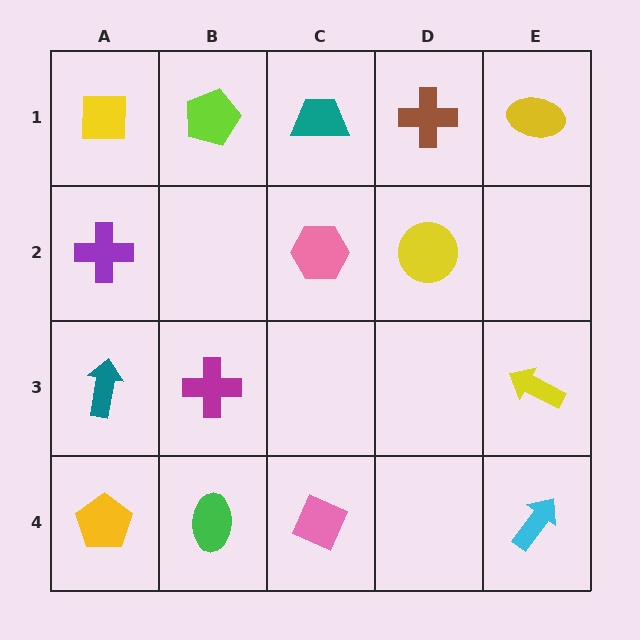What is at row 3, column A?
A teal arrow.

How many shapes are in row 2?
3 shapes.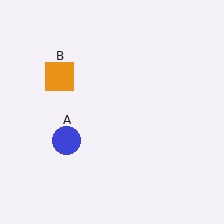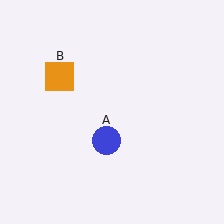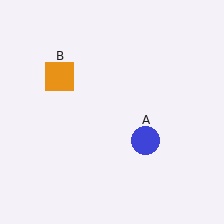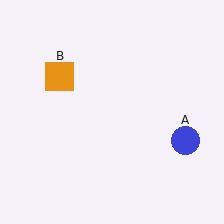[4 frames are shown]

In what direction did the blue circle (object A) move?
The blue circle (object A) moved right.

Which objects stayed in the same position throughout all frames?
Orange square (object B) remained stationary.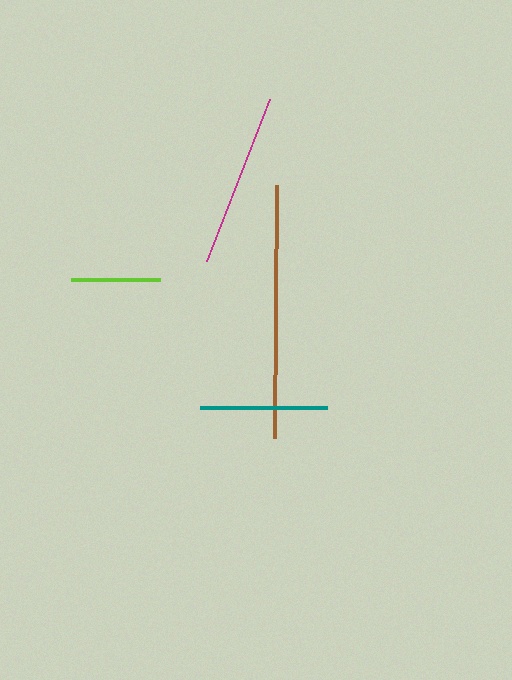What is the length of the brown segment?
The brown segment is approximately 253 pixels long.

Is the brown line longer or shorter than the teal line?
The brown line is longer than the teal line.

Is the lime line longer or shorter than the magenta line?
The magenta line is longer than the lime line.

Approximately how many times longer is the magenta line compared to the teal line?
The magenta line is approximately 1.4 times the length of the teal line.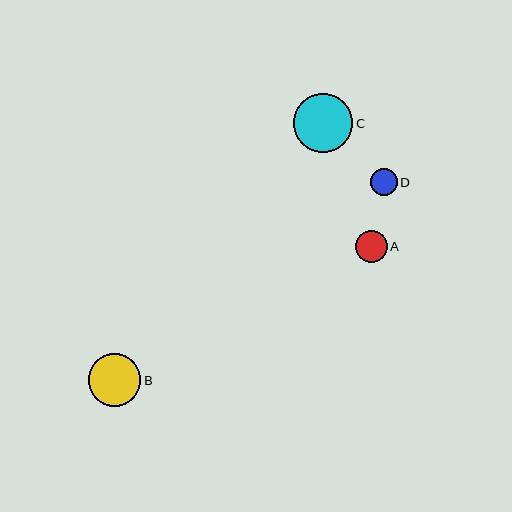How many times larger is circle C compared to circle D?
Circle C is approximately 2.2 times the size of circle D.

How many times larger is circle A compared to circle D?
Circle A is approximately 1.2 times the size of circle D.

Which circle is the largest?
Circle C is the largest with a size of approximately 59 pixels.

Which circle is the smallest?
Circle D is the smallest with a size of approximately 27 pixels.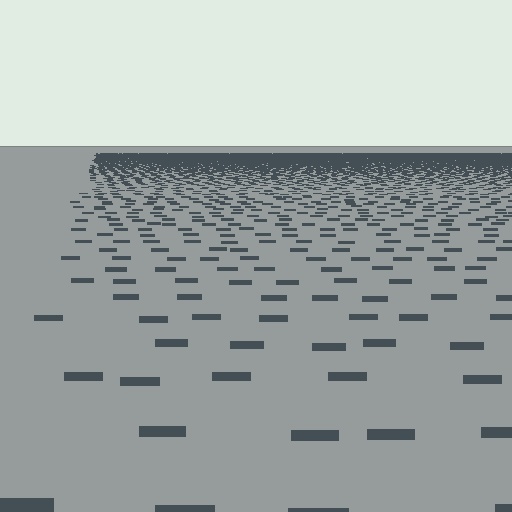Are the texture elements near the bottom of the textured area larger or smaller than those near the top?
Larger. Near the bottom, elements are closer to the viewer and appear at a bigger on-screen size.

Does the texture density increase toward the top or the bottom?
Density increases toward the top.